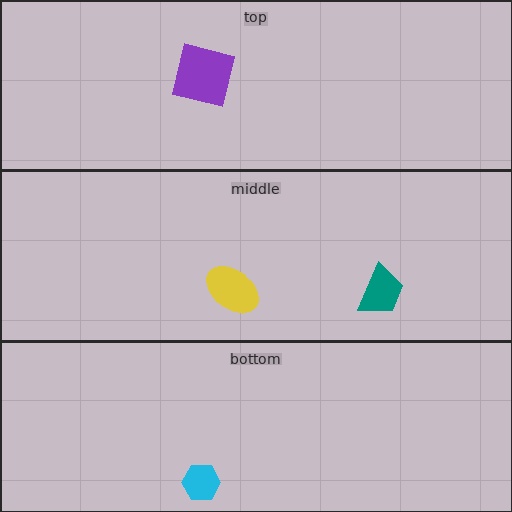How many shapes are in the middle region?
2.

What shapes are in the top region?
The purple square.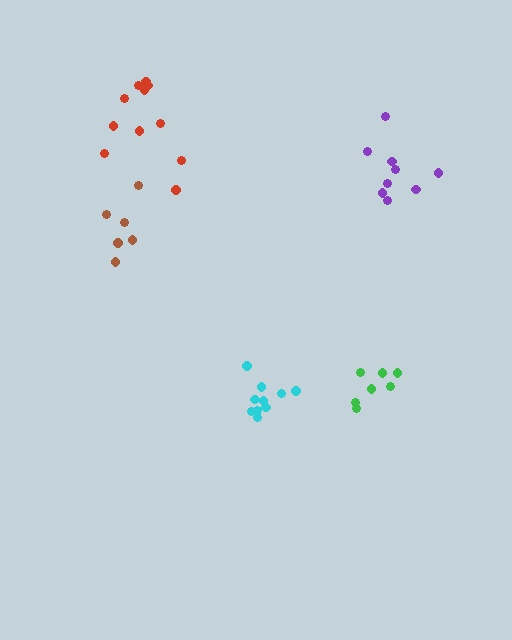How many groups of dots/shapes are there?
There are 5 groups.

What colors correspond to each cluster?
The clusters are colored: cyan, brown, red, purple, green.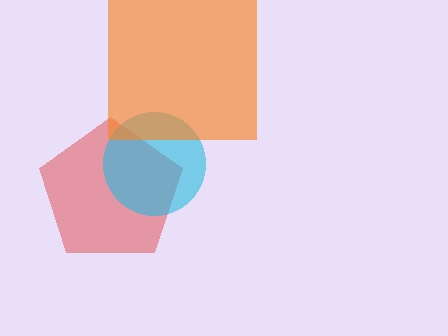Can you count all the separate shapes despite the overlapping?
Yes, there are 3 separate shapes.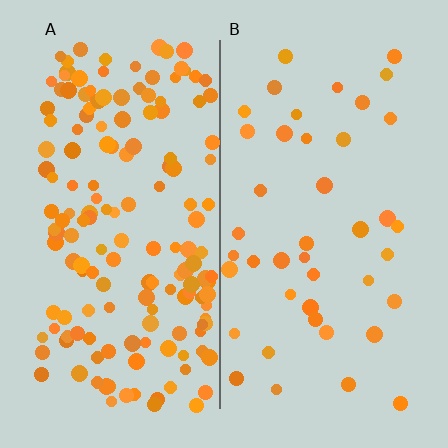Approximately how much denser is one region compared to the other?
Approximately 3.8× — region A over region B.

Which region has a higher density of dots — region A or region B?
A (the left).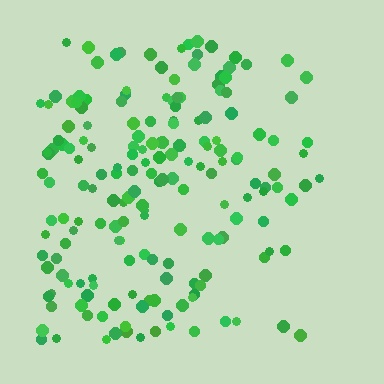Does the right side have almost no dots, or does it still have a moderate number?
Still a moderate number, just noticeably fewer than the left.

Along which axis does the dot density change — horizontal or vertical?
Horizontal.